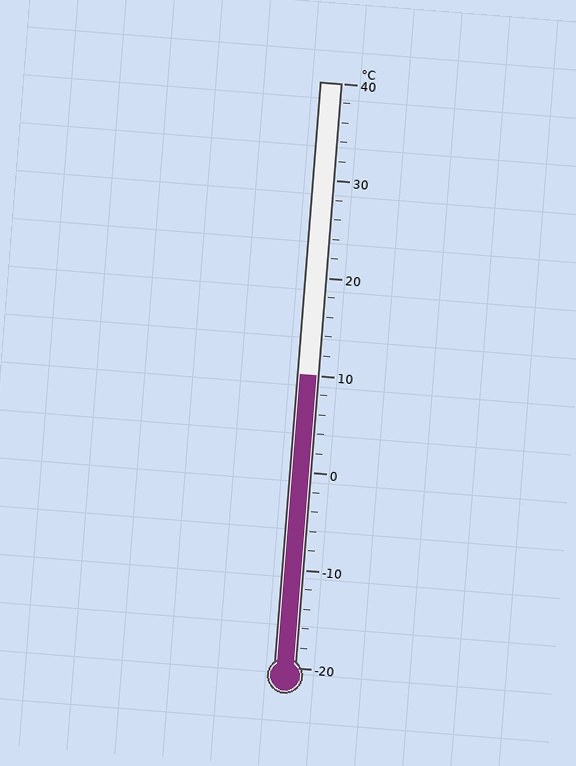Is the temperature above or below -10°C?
The temperature is above -10°C.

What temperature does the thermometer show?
The thermometer shows approximately 10°C.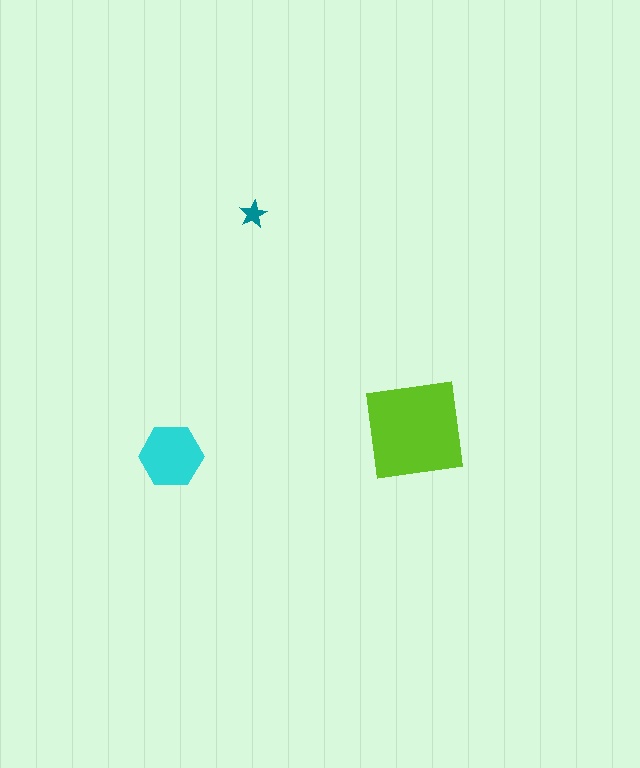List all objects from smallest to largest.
The teal star, the cyan hexagon, the lime square.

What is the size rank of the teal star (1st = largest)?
3rd.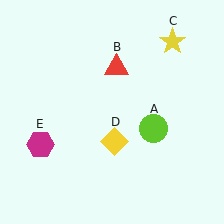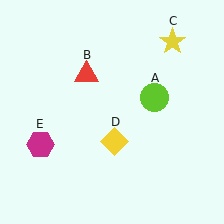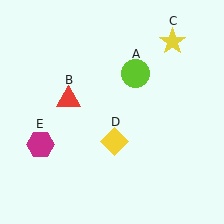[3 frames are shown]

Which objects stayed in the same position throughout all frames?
Yellow star (object C) and yellow diamond (object D) and magenta hexagon (object E) remained stationary.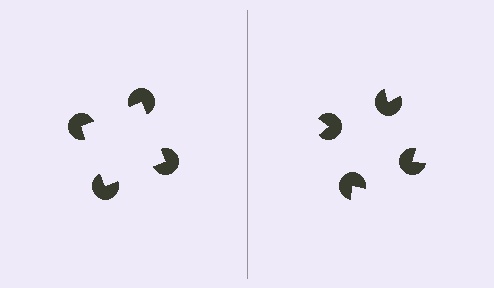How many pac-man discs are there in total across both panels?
8 — 4 on each side.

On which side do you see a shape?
An illusory square appears on the left side. On the right side the wedge cuts are rotated, so no coherent shape forms.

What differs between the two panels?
The pac-man discs are positioned identically on both sides; only the wedge orientations differ. On the left they align to a square; on the right they are misaligned.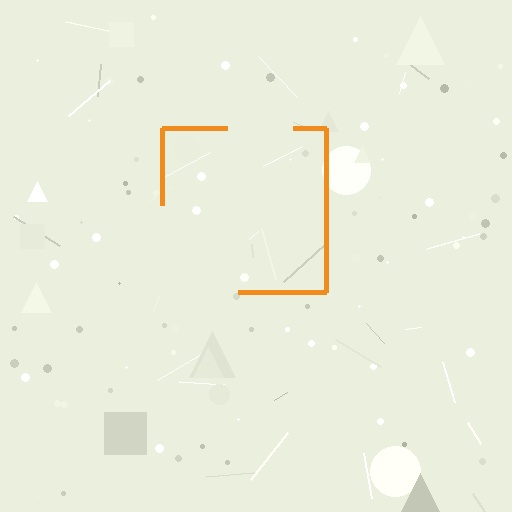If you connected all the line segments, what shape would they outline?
They would outline a square.